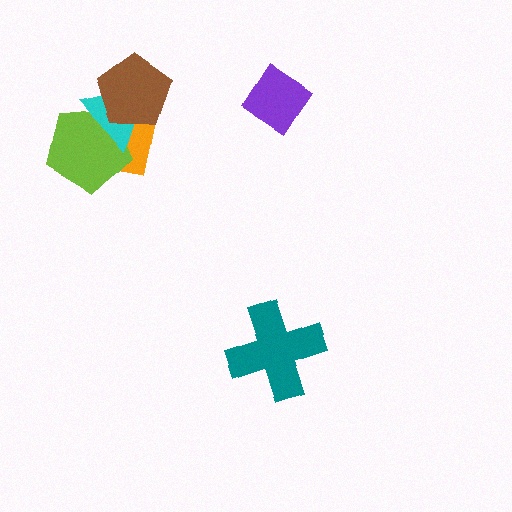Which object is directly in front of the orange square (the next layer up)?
The lime pentagon is directly in front of the orange square.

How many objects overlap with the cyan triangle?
3 objects overlap with the cyan triangle.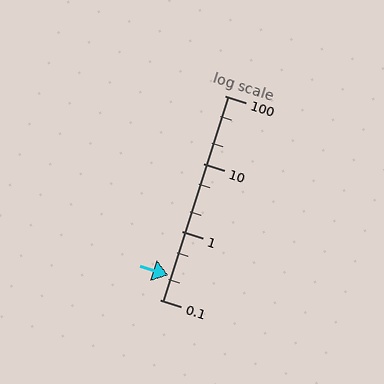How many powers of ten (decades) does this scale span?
The scale spans 3 decades, from 0.1 to 100.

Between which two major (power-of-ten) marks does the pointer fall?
The pointer is between 0.1 and 1.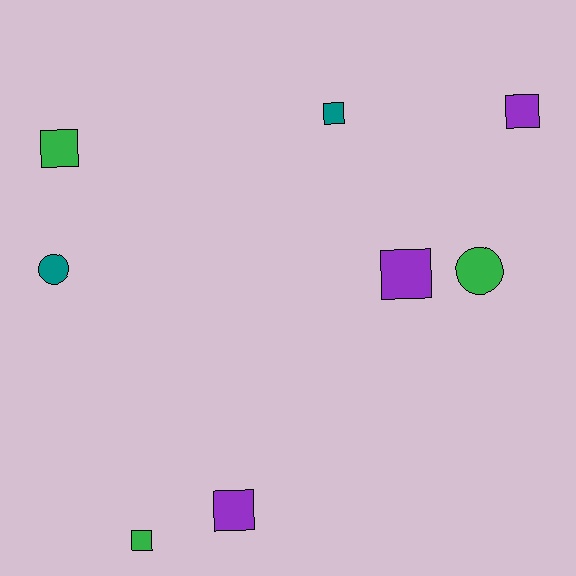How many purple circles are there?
There are no purple circles.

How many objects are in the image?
There are 8 objects.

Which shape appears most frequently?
Square, with 6 objects.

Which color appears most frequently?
Purple, with 3 objects.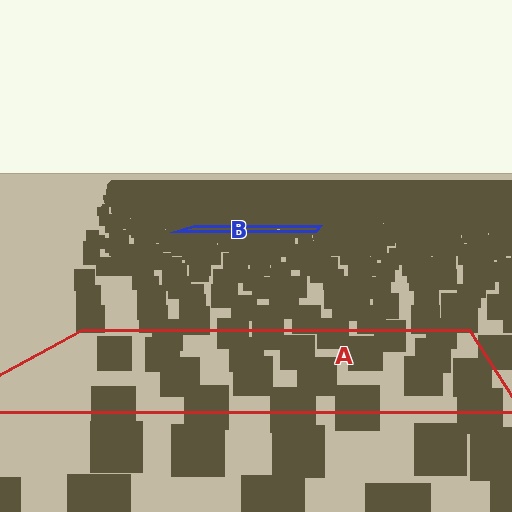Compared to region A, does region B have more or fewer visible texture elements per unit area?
Region B has more texture elements per unit area — they are packed more densely because it is farther away.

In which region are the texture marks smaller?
The texture marks are smaller in region B, because it is farther away.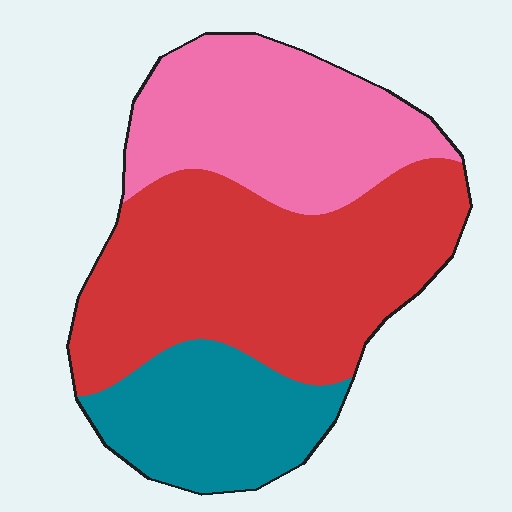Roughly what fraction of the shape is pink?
Pink takes up about one third (1/3) of the shape.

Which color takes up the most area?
Red, at roughly 50%.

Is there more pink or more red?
Red.